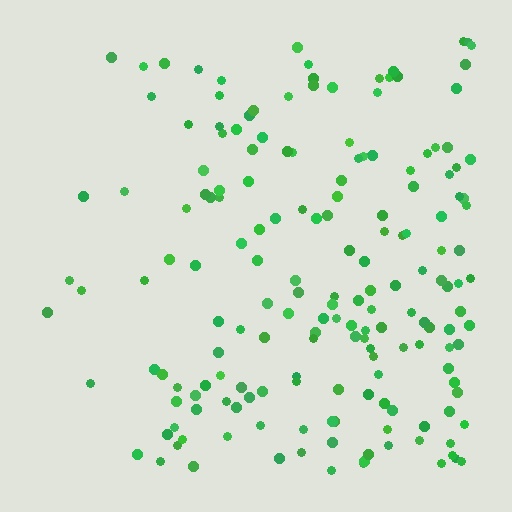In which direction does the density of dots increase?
From left to right, with the right side densest.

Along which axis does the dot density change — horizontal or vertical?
Horizontal.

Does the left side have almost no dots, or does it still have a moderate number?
Still a moderate number, just noticeably fewer than the right.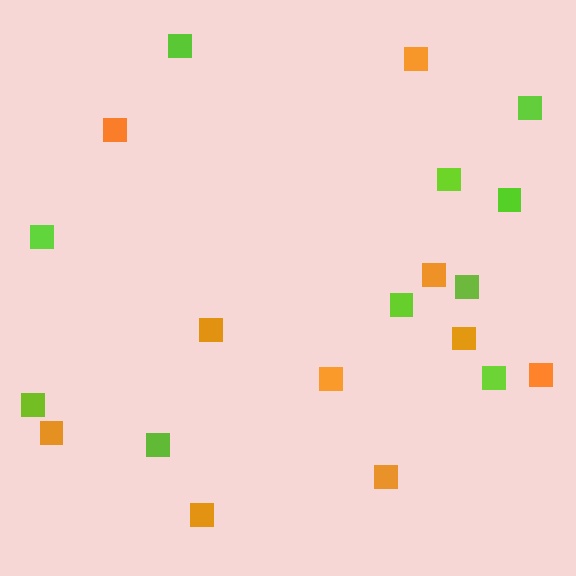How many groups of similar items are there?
There are 2 groups: one group of lime squares (10) and one group of orange squares (10).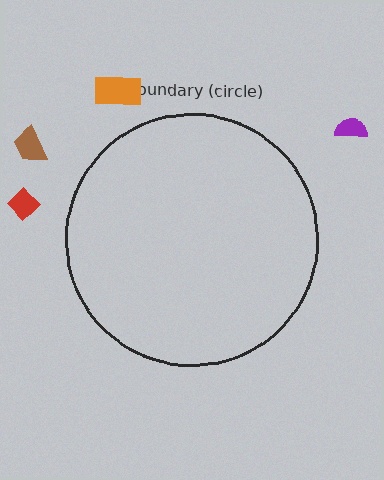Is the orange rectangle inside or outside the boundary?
Outside.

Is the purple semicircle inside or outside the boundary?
Outside.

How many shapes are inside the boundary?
0 inside, 4 outside.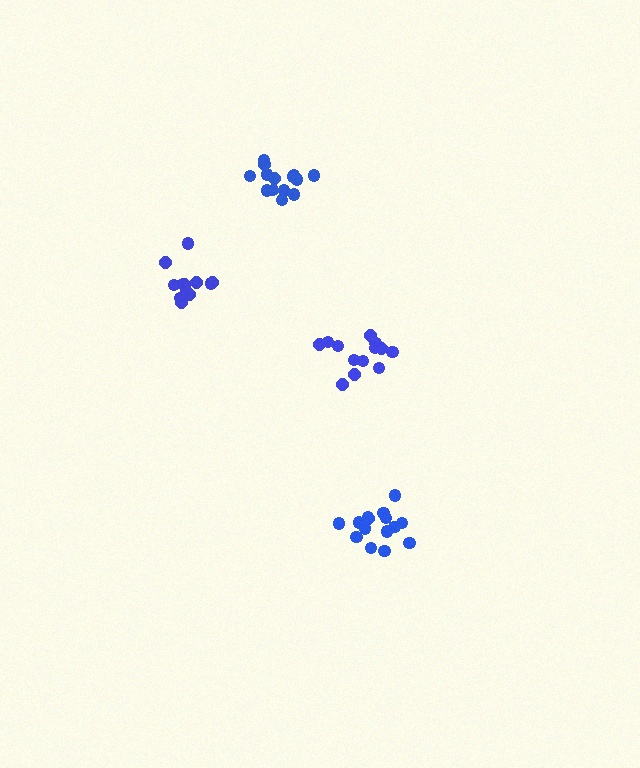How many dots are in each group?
Group 1: 14 dots, Group 2: 15 dots, Group 3: 12 dots, Group 4: 13 dots (54 total).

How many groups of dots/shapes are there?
There are 4 groups.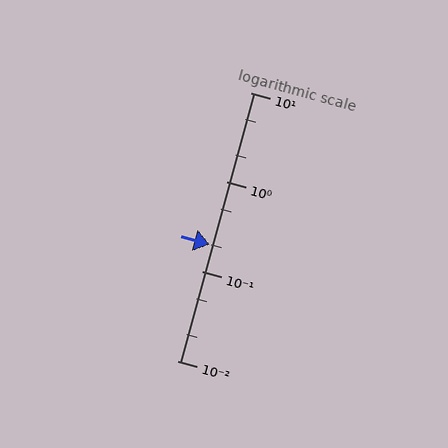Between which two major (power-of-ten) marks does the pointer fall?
The pointer is between 0.1 and 1.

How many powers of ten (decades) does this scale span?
The scale spans 3 decades, from 0.01 to 10.